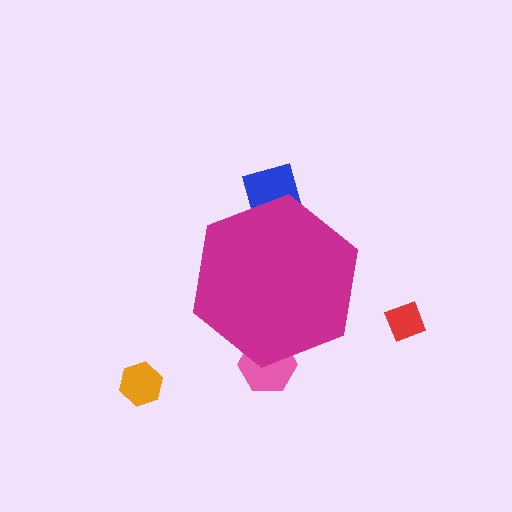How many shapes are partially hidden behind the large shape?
2 shapes are partially hidden.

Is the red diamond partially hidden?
No, the red diamond is fully visible.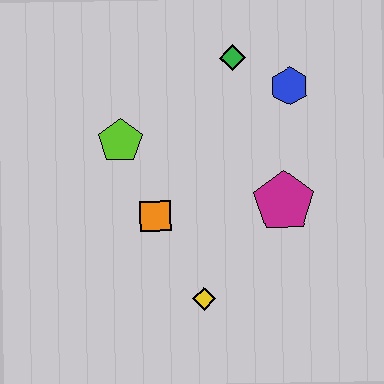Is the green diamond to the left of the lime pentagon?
No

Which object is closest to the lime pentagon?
The orange square is closest to the lime pentagon.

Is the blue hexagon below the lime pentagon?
No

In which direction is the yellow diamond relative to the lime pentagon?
The yellow diamond is below the lime pentagon.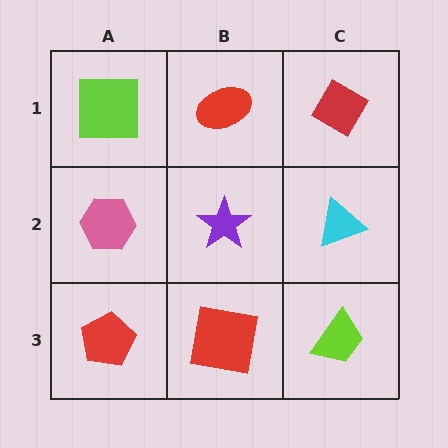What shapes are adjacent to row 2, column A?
A lime square (row 1, column A), a red pentagon (row 3, column A), a purple star (row 2, column B).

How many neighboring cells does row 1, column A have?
2.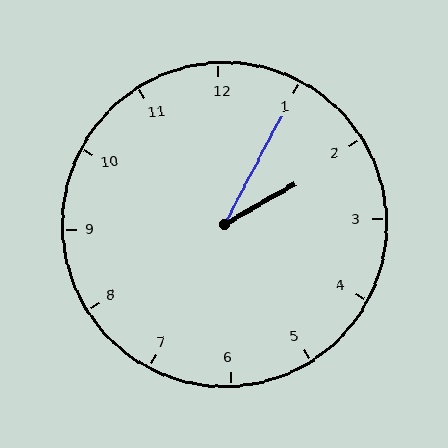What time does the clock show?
2:05.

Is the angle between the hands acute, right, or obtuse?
It is acute.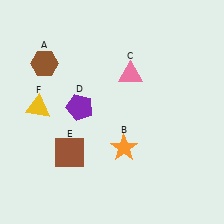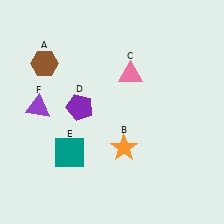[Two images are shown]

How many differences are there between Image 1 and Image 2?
There are 2 differences between the two images.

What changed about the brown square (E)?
In Image 1, E is brown. In Image 2, it changed to teal.